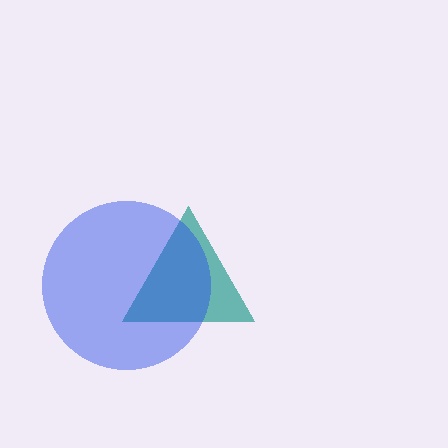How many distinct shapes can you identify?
There are 2 distinct shapes: a teal triangle, a blue circle.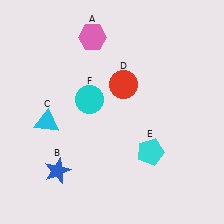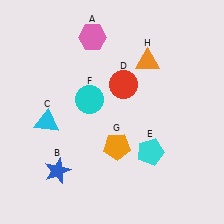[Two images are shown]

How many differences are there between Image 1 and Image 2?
There are 2 differences between the two images.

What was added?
An orange pentagon (G), an orange triangle (H) were added in Image 2.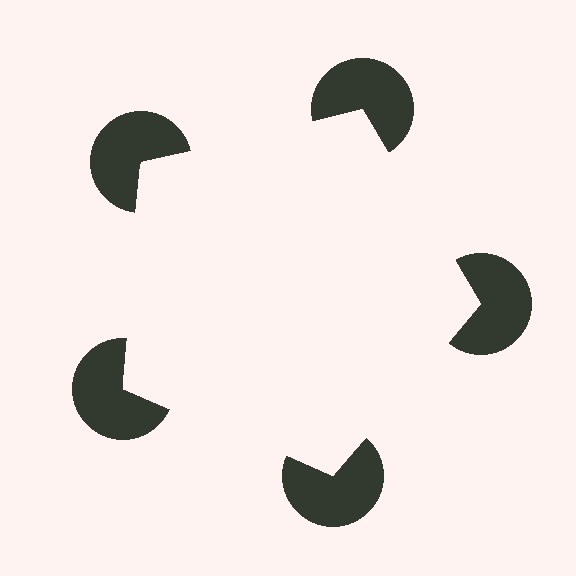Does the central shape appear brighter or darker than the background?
It typically appears slightly brighter than the background, even though no actual brightness change is drawn.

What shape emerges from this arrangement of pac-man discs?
An illusory pentagon — its edges are inferred from the aligned wedge cuts in the pac-man discs, not physically drawn.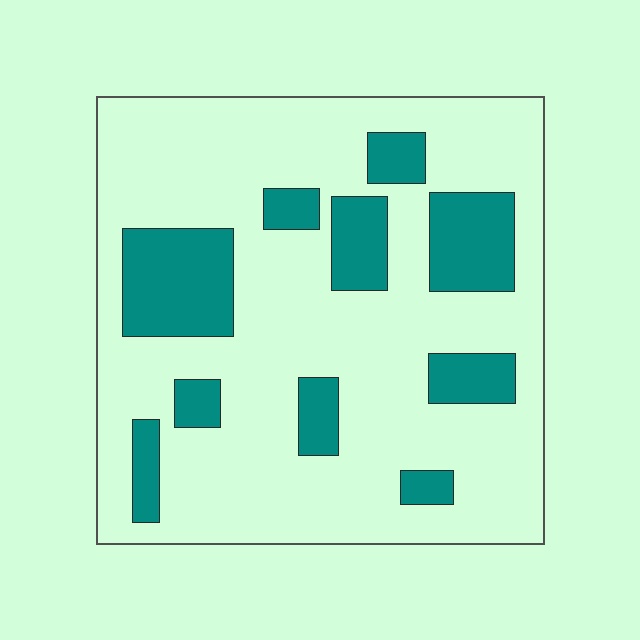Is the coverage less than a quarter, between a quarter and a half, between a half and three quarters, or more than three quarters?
Less than a quarter.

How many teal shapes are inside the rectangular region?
10.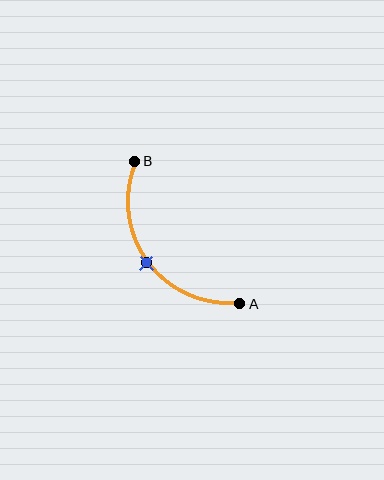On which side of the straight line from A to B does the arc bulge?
The arc bulges below and to the left of the straight line connecting A and B.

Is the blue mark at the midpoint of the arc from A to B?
Yes. The blue mark lies on the arc at equal arc-length from both A and B — it is the arc midpoint.